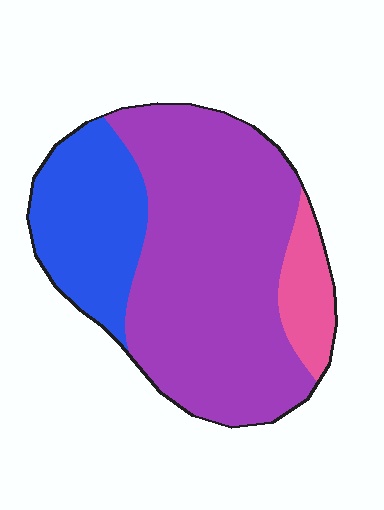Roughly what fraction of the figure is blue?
Blue covers about 25% of the figure.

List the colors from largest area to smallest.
From largest to smallest: purple, blue, pink.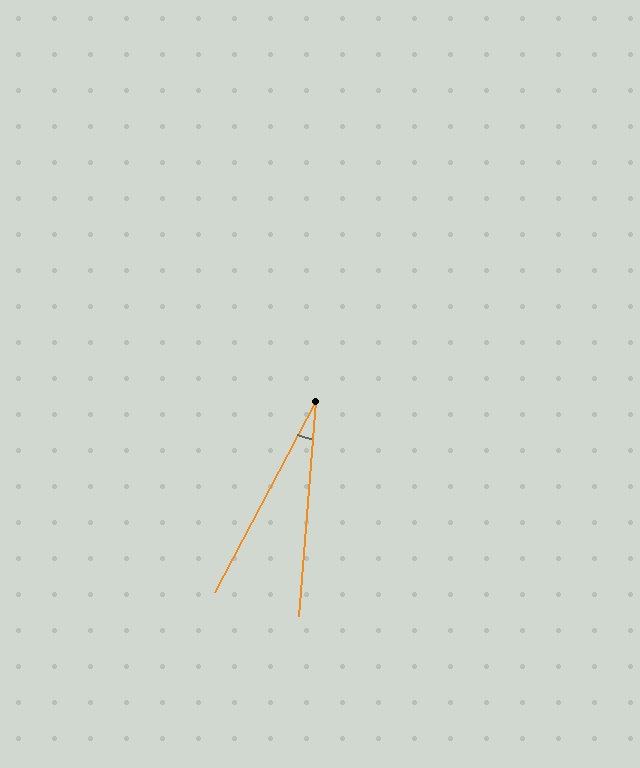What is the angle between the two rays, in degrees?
Approximately 23 degrees.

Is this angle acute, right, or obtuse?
It is acute.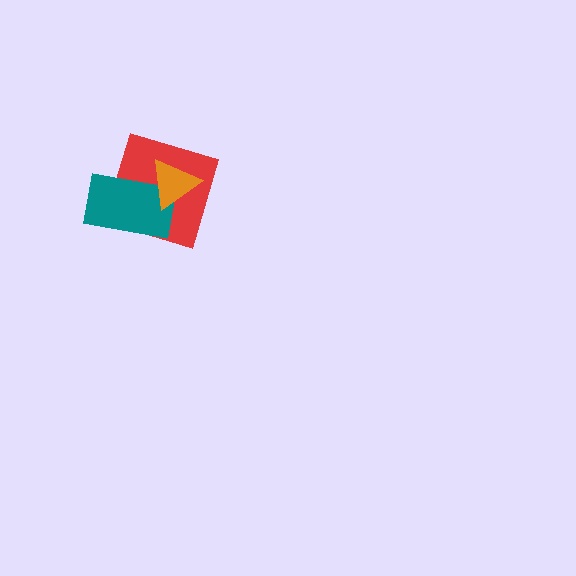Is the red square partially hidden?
Yes, it is partially covered by another shape.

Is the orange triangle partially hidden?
No, no other shape covers it.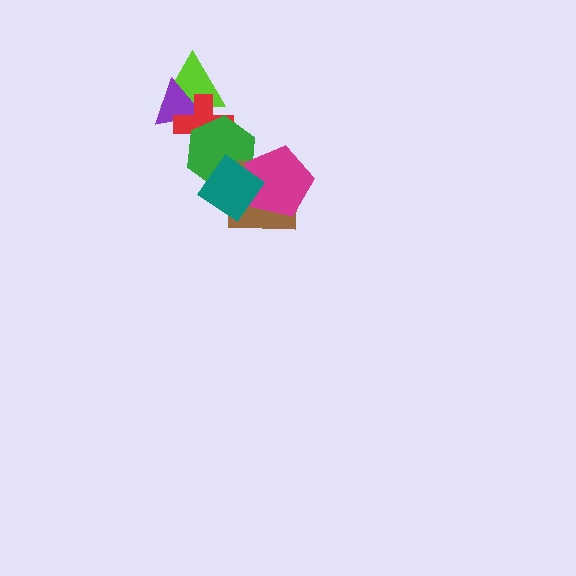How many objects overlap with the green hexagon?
4 objects overlap with the green hexagon.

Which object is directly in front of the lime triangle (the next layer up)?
The purple triangle is directly in front of the lime triangle.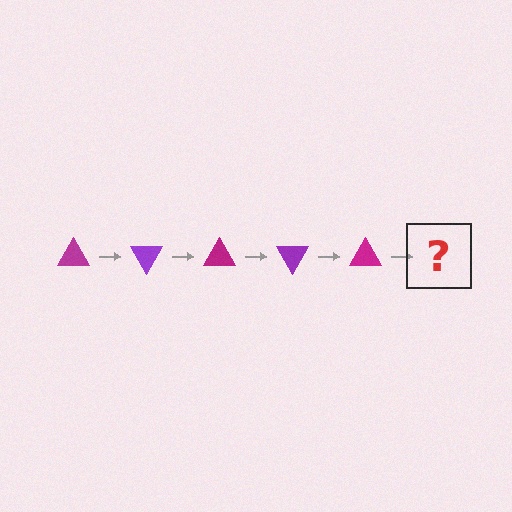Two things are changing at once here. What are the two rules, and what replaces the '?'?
The two rules are that it rotates 60 degrees each step and the color cycles through magenta and purple. The '?' should be a purple triangle, rotated 300 degrees from the start.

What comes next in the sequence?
The next element should be a purple triangle, rotated 300 degrees from the start.